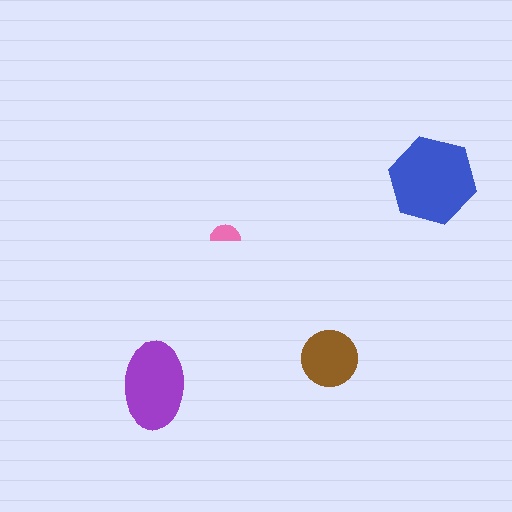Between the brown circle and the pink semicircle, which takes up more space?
The brown circle.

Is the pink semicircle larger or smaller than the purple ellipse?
Smaller.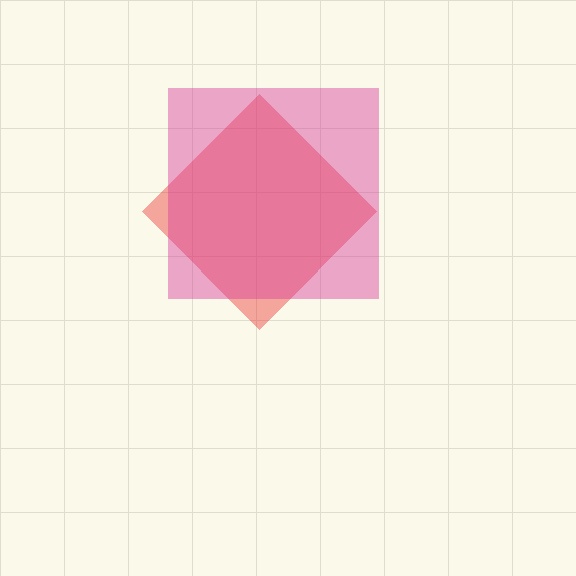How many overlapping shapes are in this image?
There are 2 overlapping shapes in the image.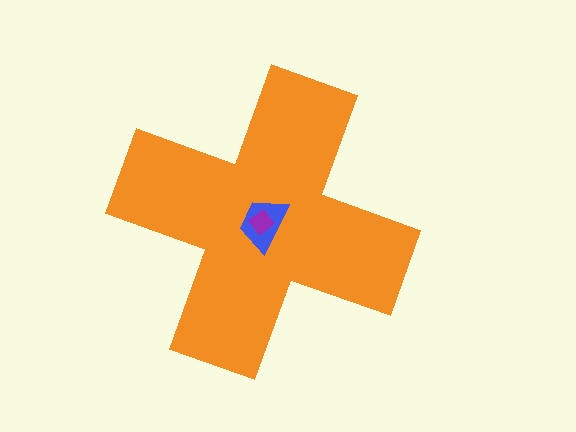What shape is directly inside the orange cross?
The blue trapezoid.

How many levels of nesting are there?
3.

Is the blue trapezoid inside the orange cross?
Yes.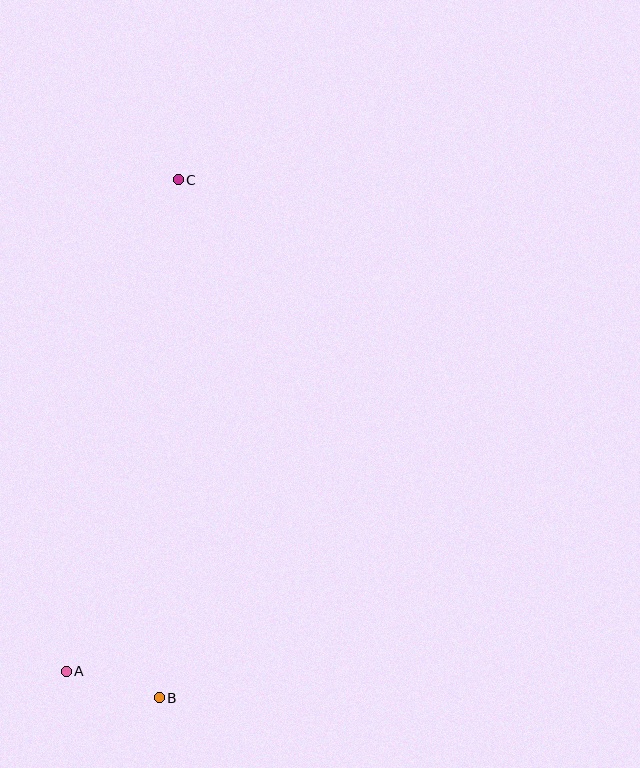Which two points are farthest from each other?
Points B and C are farthest from each other.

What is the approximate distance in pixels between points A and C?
The distance between A and C is approximately 504 pixels.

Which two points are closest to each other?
Points A and B are closest to each other.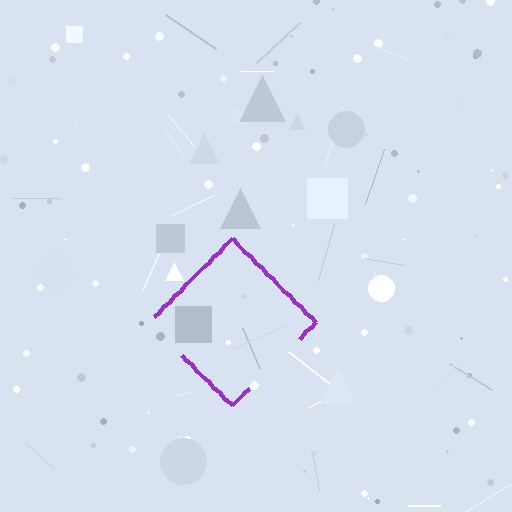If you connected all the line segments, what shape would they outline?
They would outline a diamond.